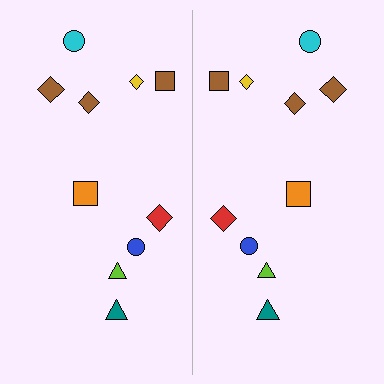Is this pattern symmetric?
Yes, this pattern has bilateral (reflection) symmetry.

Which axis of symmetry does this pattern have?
The pattern has a vertical axis of symmetry running through the center of the image.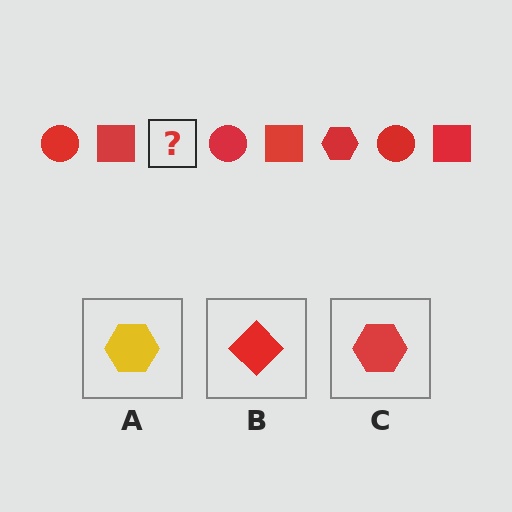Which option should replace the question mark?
Option C.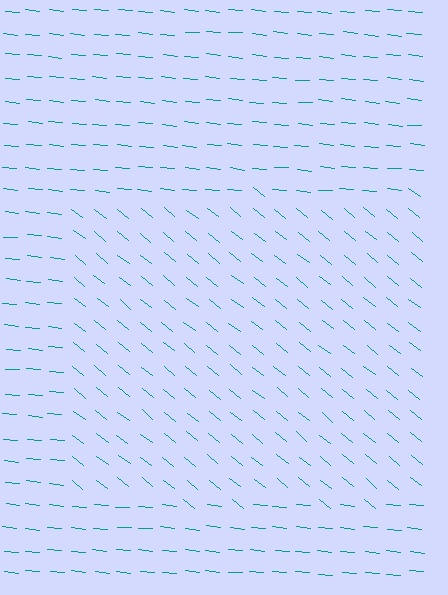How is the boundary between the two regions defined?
The boundary is defined purely by a change in line orientation (approximately 33 degrees difference). All lines are the same color and thickness.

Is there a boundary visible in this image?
Yes, there is a texture boundary formed by a change in line orientation.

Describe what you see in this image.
The image is filled with small teal line segments. A rectangle region in the image has lines oriented differently from the surrounding lines, creating a visible texture boundary.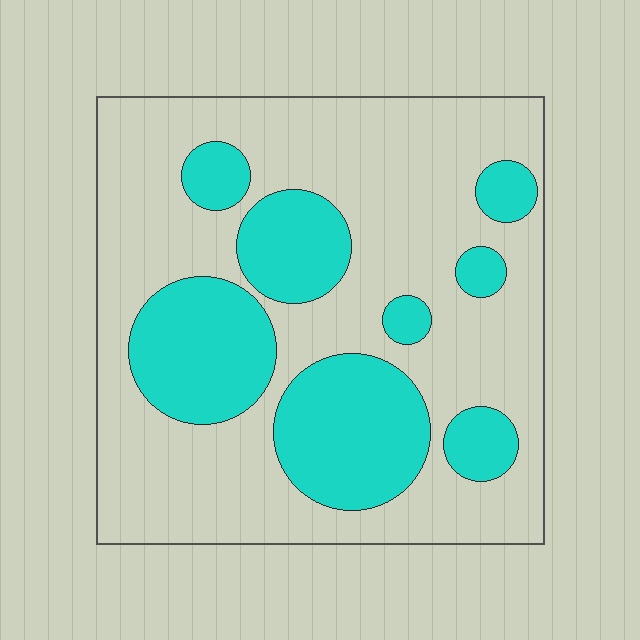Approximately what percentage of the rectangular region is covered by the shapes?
Approximately 30%.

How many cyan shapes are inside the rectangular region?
8.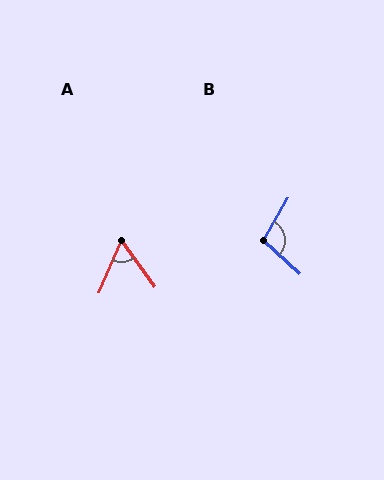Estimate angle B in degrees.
Approximately 103 degrees.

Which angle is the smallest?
A, at approximately 59 degrees.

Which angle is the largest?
B, at approximately 103 degrees.